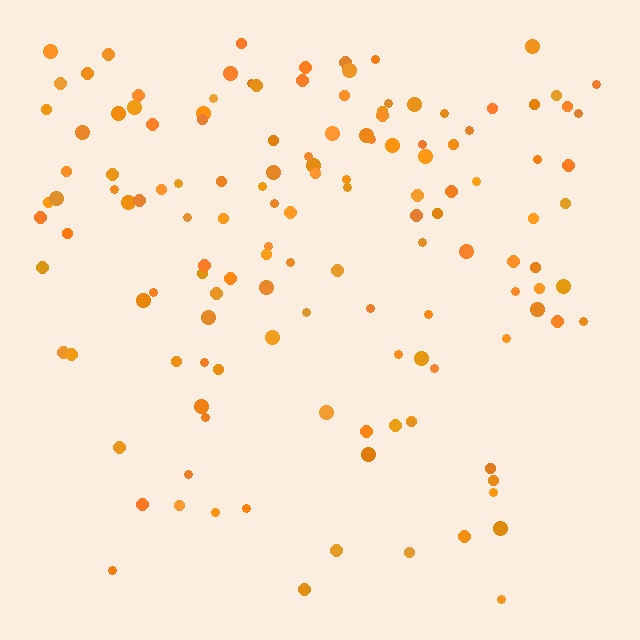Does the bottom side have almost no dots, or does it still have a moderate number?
Still a moderate number, just noticeably fewer than the top.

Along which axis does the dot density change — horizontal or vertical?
Vertical.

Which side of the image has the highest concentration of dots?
The top.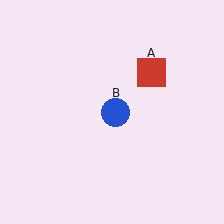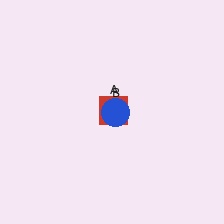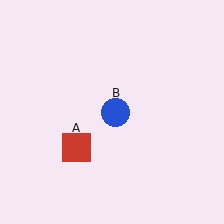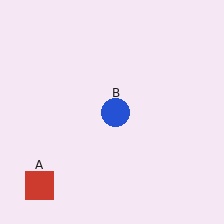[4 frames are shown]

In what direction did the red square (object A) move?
The red square (object A) moved down and to the left.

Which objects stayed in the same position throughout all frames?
Blue circle (object B) remained stationary.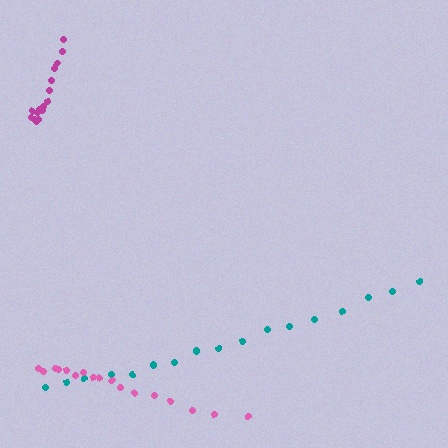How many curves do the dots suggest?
There are 3 distinct paths.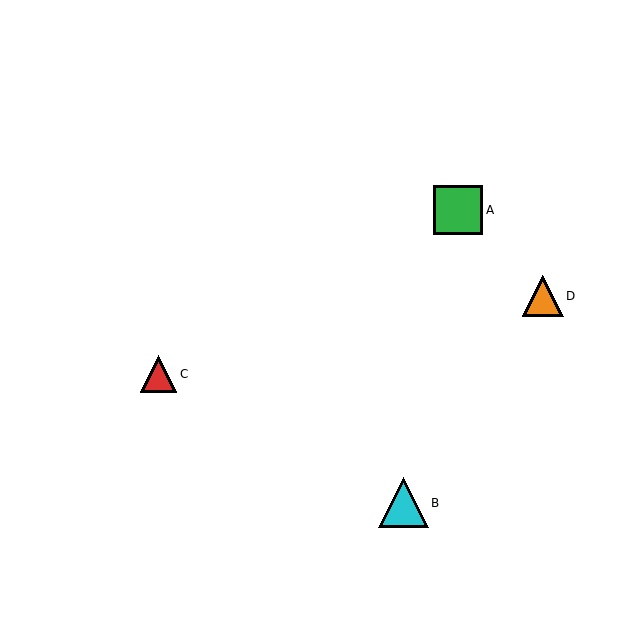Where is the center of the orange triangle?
The center of the orange triangle is at (543, 296).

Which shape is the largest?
The cyan triangle (labeled B) is the largest.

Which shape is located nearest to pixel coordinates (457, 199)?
The green square (labeled A) at (458, 210) is nearest to that location.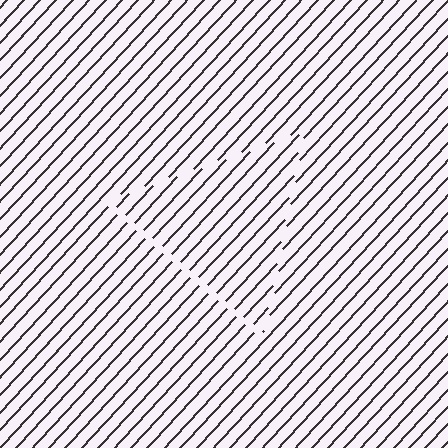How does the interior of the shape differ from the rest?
The interior of the shape contains the same grating, shifted by half a period — the contour is defined by the phase discontinuity where line-ends from the inner and outer gratings abut.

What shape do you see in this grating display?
An illusory triangle. The interior of the shape contains the same grating, shifted by half a period — the contour is defined by the phase discontinuity where line-ends from the inner and outer gratings abut.